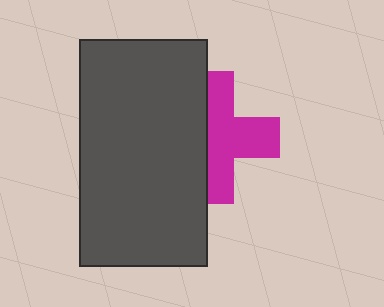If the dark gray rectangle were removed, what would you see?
You would see the complete magenta cross.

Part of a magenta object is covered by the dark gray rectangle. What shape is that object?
It is a cross.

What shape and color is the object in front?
The object in front is a dark gray rectangle.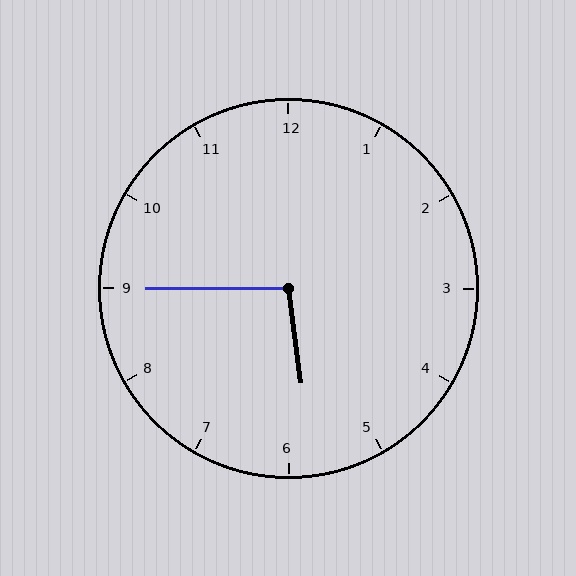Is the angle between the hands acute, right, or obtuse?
It is obtuse.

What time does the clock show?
5:45.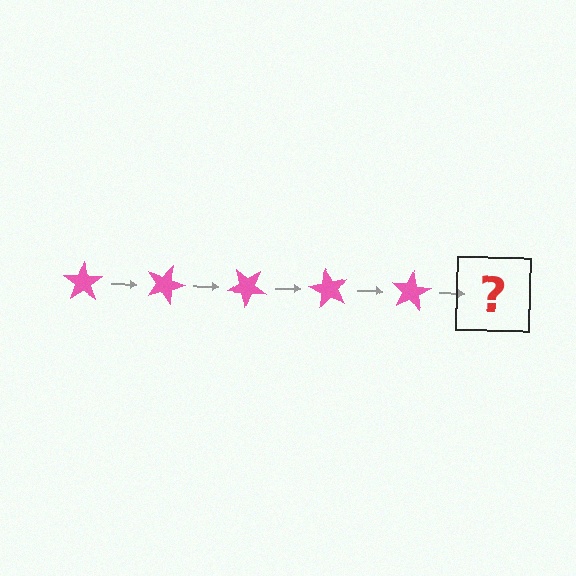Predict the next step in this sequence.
The next step is a pink star rotated 100 degrees.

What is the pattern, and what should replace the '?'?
The pattern is that the star rotates 20 degrees each step. The '?' should be a pink star rotated 100 degrees.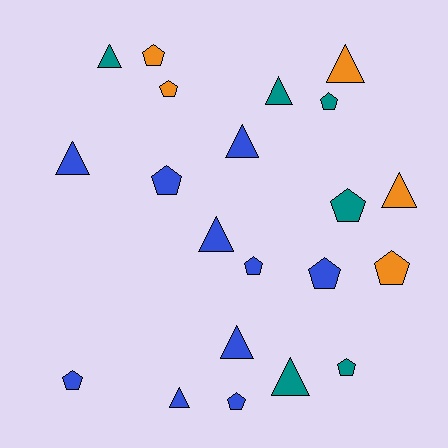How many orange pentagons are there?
There are 3 orange pentagons.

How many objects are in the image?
There are 21 objects.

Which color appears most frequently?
Blue, with 10 objects.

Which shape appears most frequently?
Pentagon, with 11 objects.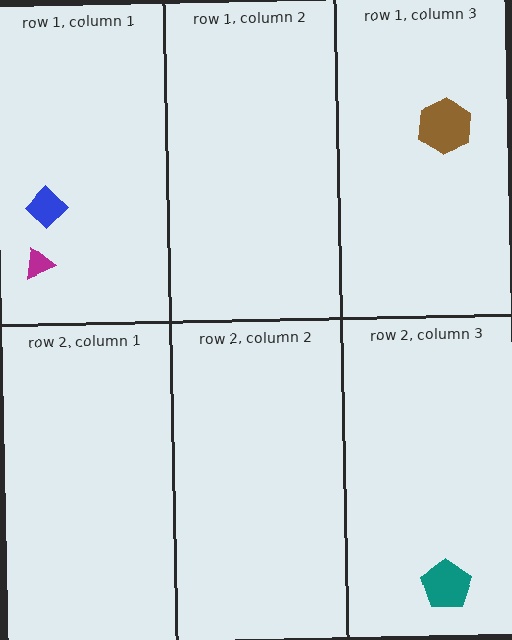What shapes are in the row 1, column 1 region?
The magenta triangle, the blue diamond.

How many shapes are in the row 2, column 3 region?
1.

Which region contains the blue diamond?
The row 1, column 1 region.